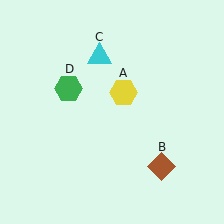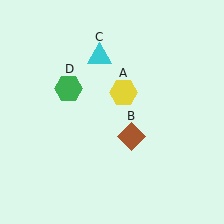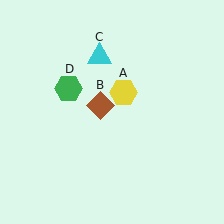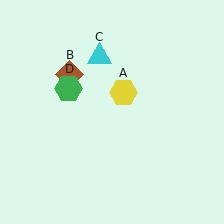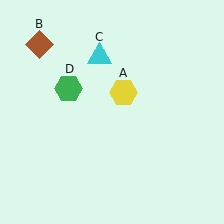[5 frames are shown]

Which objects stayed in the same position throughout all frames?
Yellow hexagon (object A) and cyan triangle (object C) and green hexagon (object D) remained stationary.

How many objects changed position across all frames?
1 object changed position: brown diamond (object B).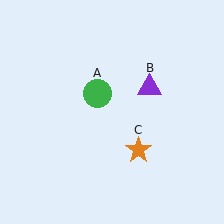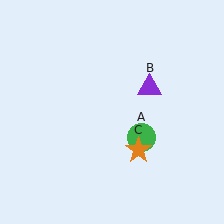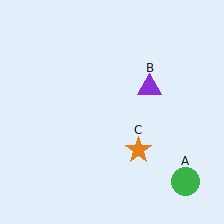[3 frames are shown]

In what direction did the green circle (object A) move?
The green circle (object A) moved down and to the right.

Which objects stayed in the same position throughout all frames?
Purple triangle (object B) and orange star (object C) remained stationary.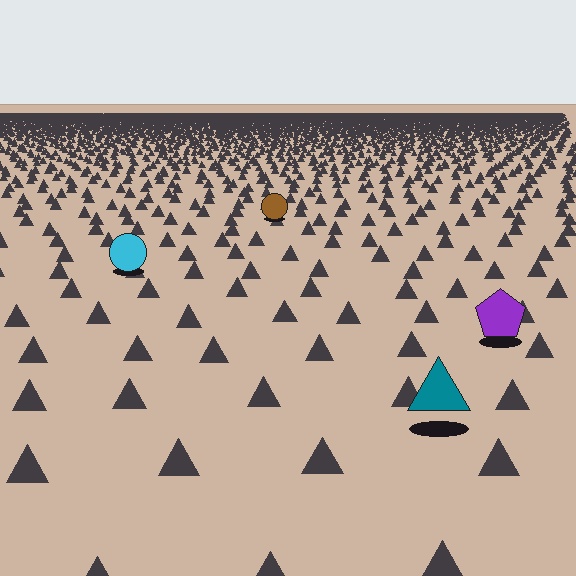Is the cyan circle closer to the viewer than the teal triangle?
No. The teal triangle is closer — you can tell from the texture gradient: the ground texture is coarser near it.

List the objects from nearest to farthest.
From nearest to farthest: the teal triangle, the purple pentagon, the cyan circle, the brown circle.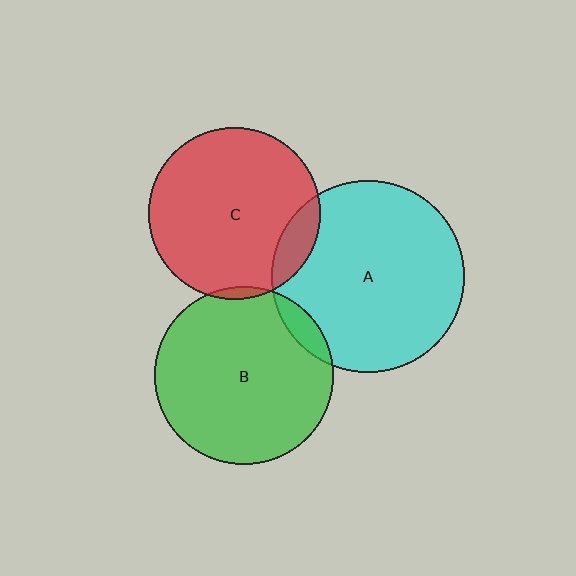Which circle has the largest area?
Circle A (cyan).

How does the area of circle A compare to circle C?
Approximately 1.2 times.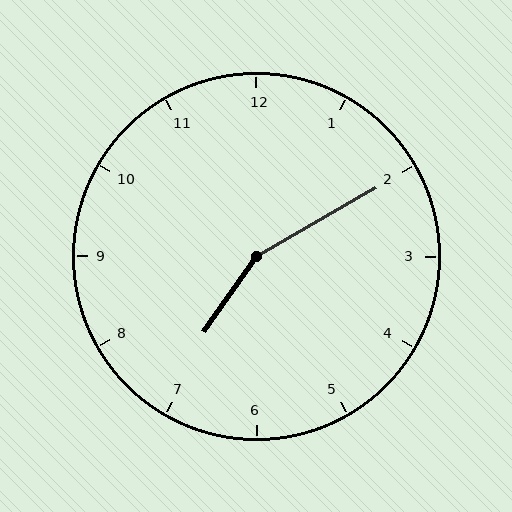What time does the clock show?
7:10.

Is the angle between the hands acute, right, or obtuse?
It is obtuse.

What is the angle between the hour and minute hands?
Approximately 155 degrees.